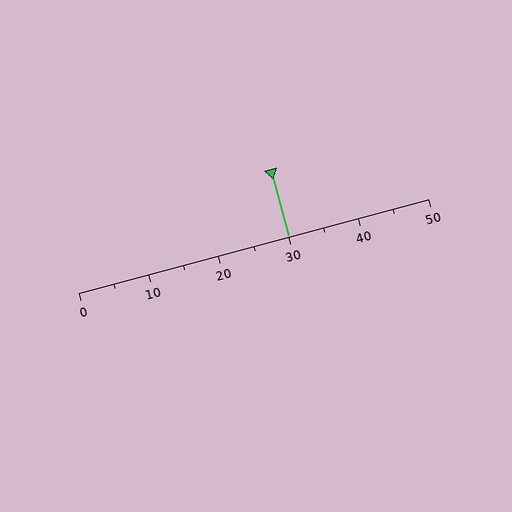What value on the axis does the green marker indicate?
The marker indicates approximately 30.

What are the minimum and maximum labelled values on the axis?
The axis runs from 0 to 50.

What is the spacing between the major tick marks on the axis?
The major ticks are spaced 10 apart.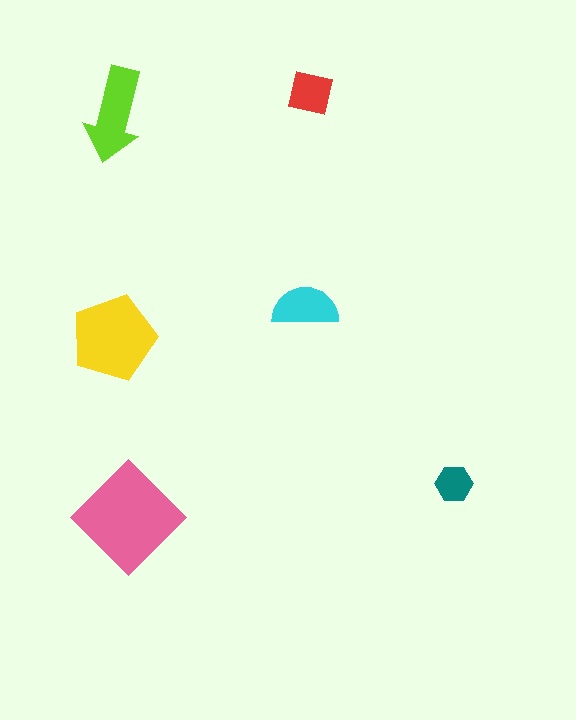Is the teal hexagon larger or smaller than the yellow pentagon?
Smaller.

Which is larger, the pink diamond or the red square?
The pink diamond.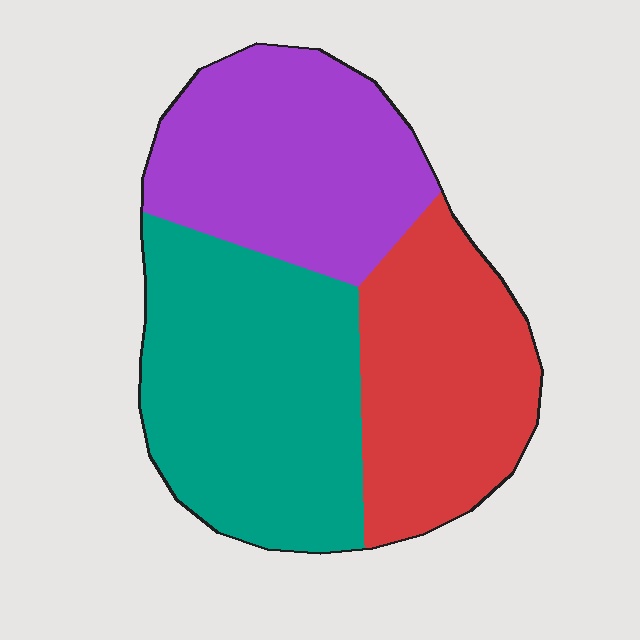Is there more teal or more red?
Teal.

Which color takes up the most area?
Teal, at roughly 40%.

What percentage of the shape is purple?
Purple covers around 30% of the shape.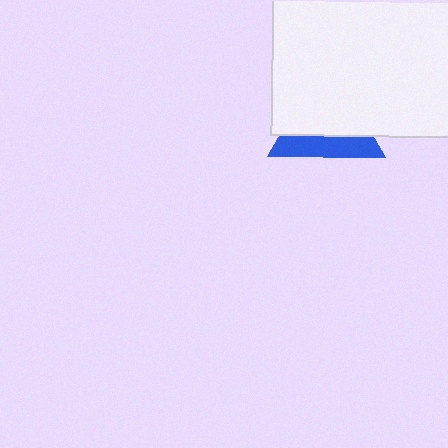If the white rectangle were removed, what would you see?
You would see the complete blue triangle.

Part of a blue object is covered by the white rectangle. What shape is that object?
It is a triangle.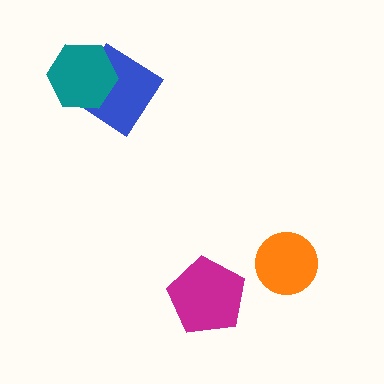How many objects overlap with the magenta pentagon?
0 objects overlap with the magenta pentagon.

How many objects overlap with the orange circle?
0 objects overlap with the orange circle.